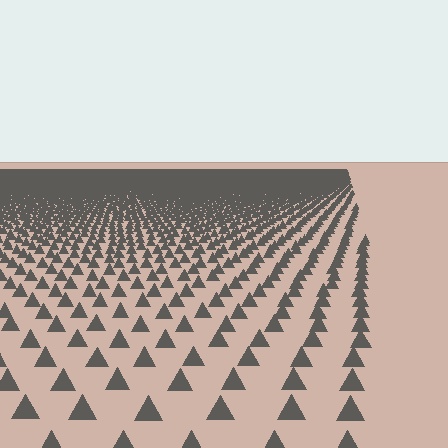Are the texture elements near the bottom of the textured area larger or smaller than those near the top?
Larger. Near the bottom, elements are closer to the viewer and appear at a bigger on-screen size.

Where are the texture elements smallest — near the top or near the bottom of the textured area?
Near the top.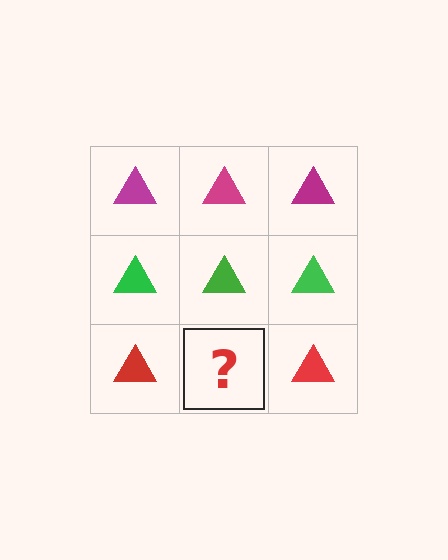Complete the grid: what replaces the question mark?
The question mark should be replaced with a red triangle.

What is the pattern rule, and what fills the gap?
The rule is that each row has a consistent color. The gap should be filled with a red triangle.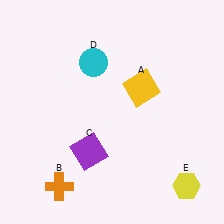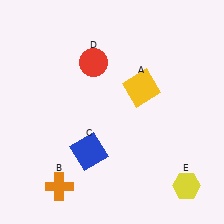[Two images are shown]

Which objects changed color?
C changed from purple to blue. D changed from cyan to red.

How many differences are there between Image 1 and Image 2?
There are 2 differences between the two images.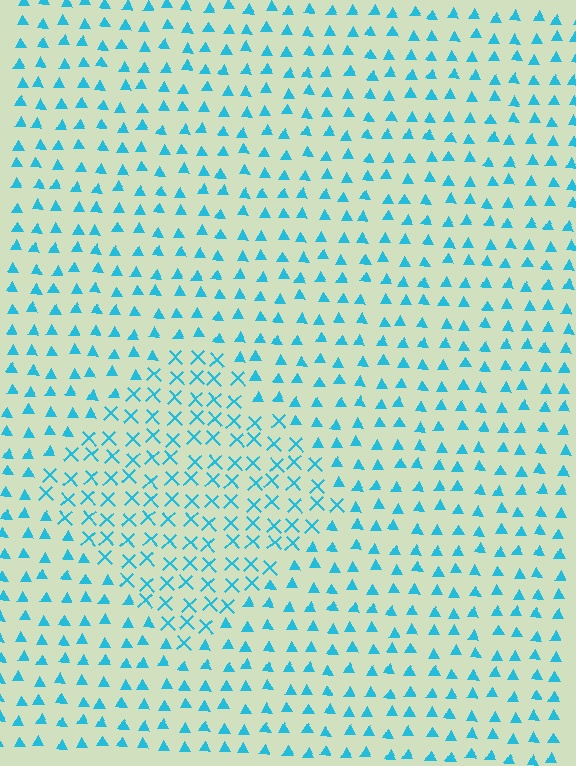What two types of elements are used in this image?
The image uses X marks inside the diamond region and triangles outside it.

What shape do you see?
I see a diamond.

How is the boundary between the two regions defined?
The boundary is defined by a change in element shape: X marks inside vs. triangles outside. All elements share the same color and spacing.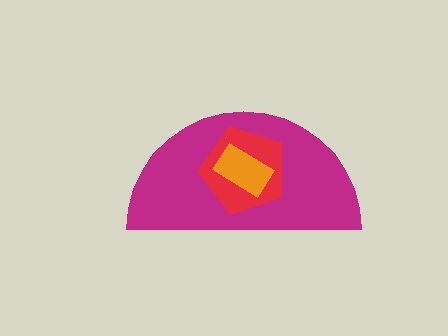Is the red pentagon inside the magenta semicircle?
Yes.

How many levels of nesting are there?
3.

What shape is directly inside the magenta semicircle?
The red pentagon.